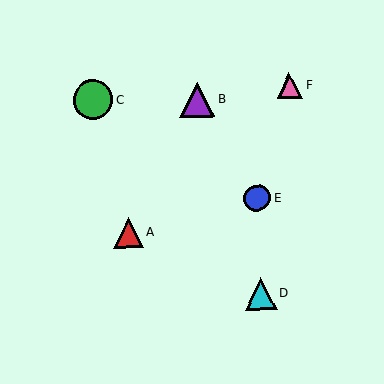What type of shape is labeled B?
Shape B is a purple triangle.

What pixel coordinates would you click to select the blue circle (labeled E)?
Click at (257, 198) to select the blue circle E.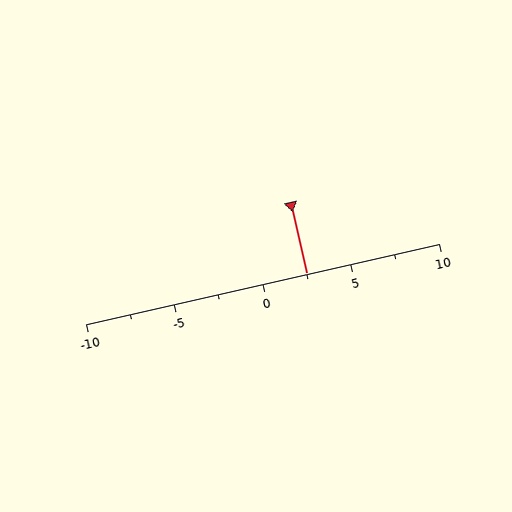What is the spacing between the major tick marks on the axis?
The major ticks are spaced 5 apart.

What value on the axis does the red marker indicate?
The marker indicates approximately 2.5.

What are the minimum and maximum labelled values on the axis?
The axis runs from -10 to 10.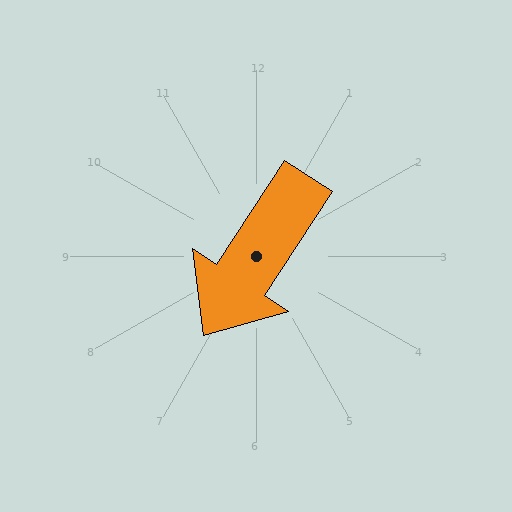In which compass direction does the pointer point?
Southwest.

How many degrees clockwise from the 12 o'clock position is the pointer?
Approximately 213 degrees.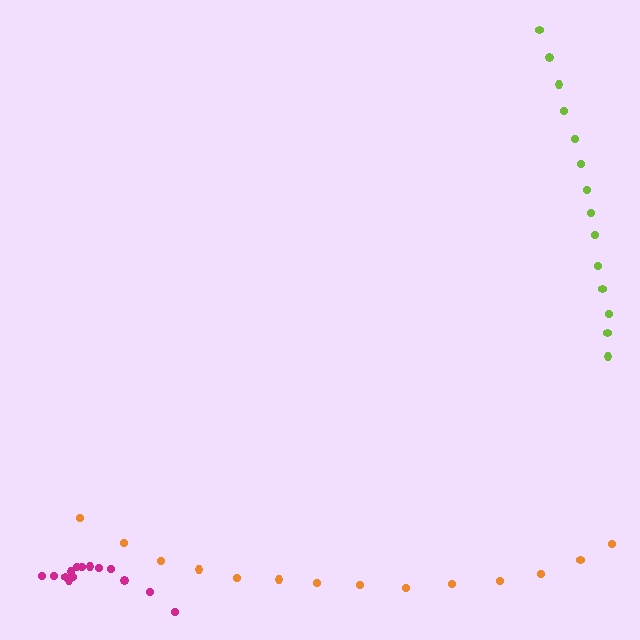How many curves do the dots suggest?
There are 3 distinct paths.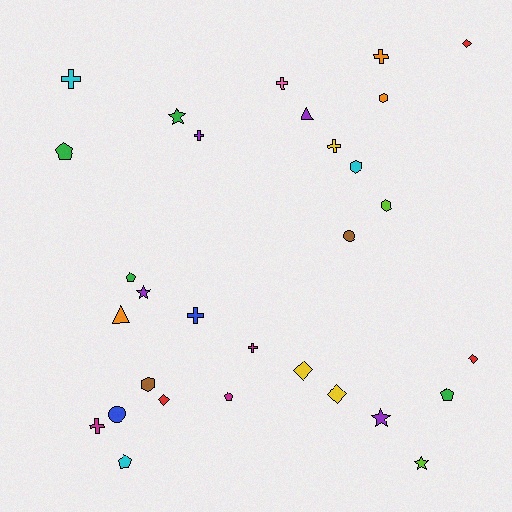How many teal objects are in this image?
There are no teal objects.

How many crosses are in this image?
There are 8 crosses.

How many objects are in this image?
There are 30 objects.